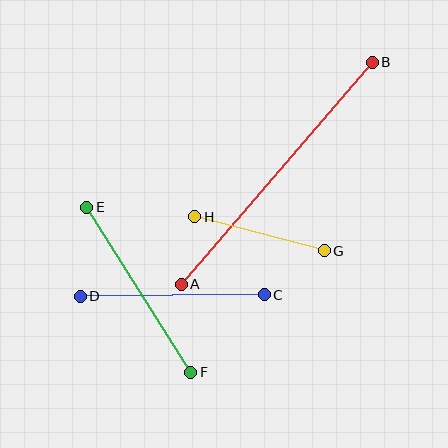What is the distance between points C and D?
The distance is approximately 184 pixels.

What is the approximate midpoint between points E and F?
The midpoint is at approximately (139, 290) pixels.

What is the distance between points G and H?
The distance is approximately 134 pixels.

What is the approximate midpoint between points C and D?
The midpoint is at approximately (172, 296) pixels.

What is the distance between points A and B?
The distance is approximately 293 pixels.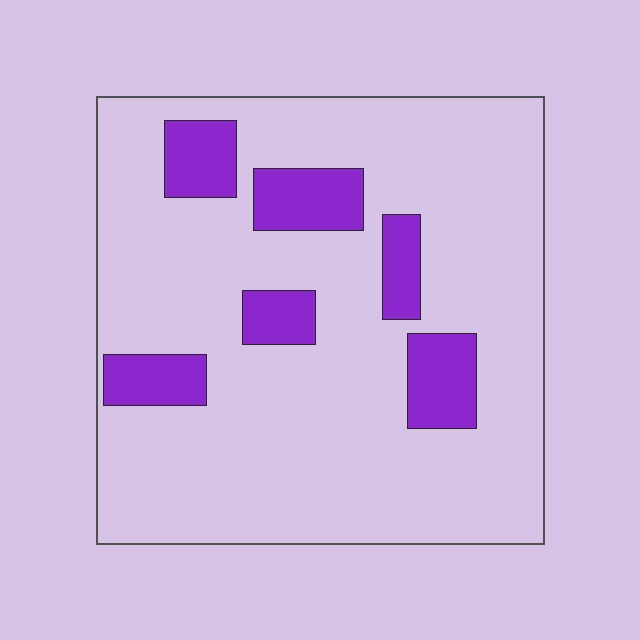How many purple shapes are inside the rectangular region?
6.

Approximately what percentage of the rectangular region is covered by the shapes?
Approximately 15%.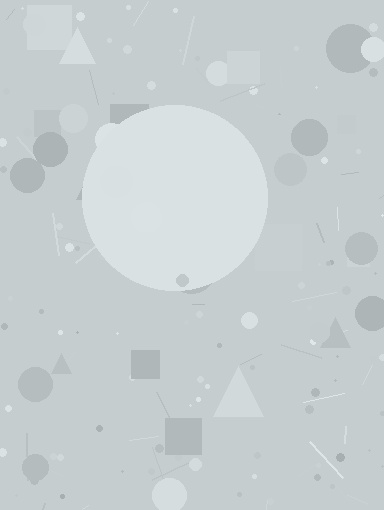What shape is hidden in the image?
A circle is hidden in the image.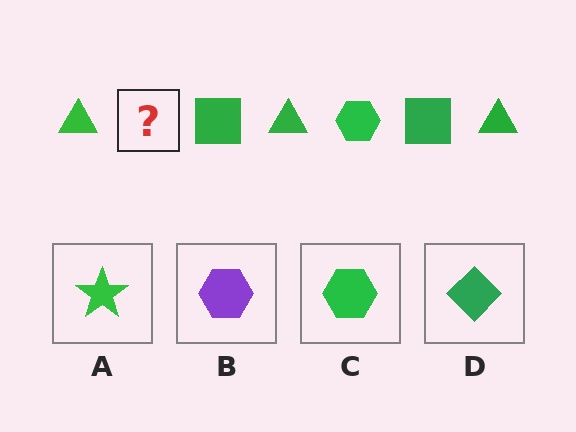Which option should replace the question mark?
Option C.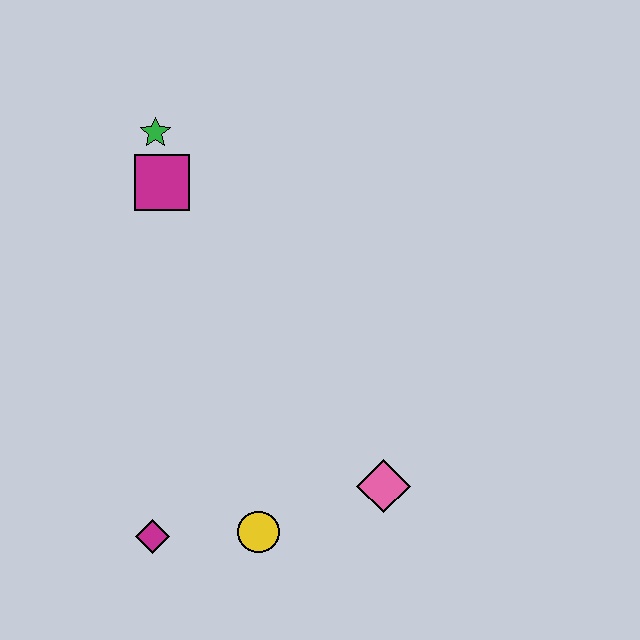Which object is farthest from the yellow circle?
The green star is farthest from the yellow circle.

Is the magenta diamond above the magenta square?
No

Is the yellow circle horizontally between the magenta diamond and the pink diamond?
Yes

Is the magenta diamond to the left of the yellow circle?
Yes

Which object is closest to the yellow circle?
The magenta diamond is closest to the yellow circle.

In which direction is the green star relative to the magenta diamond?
The green star is above the magenta diamond.